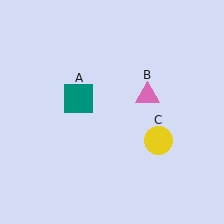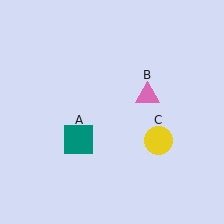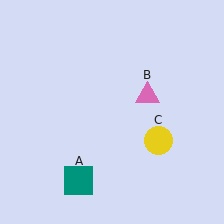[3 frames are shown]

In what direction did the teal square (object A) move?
The teal square (object A) moved down.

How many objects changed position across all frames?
1 object changed position: teal square (object A).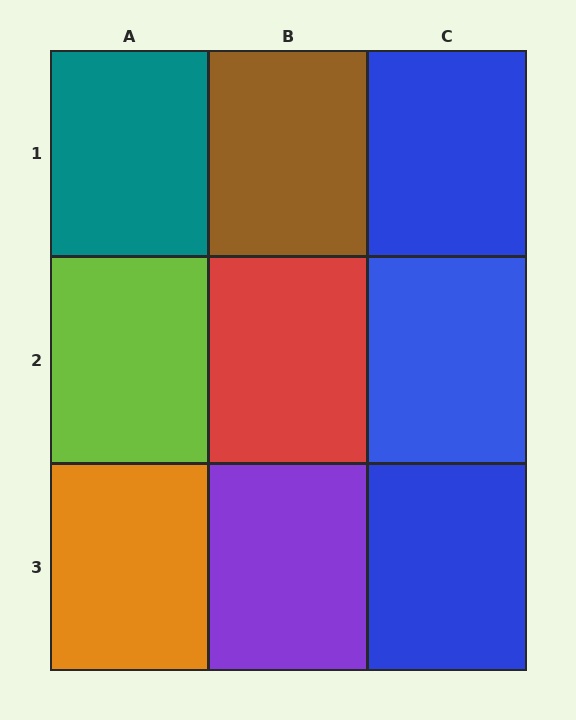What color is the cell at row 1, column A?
Teal.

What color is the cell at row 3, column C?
Blue.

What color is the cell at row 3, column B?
Purple.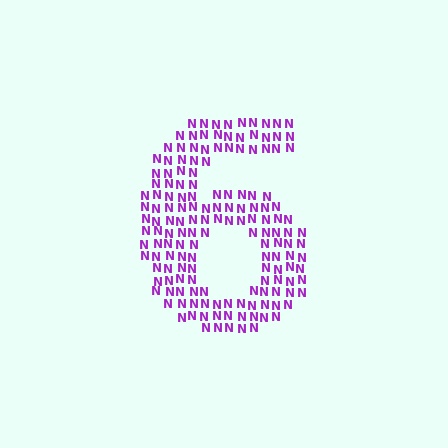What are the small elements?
The small elements are letter N's.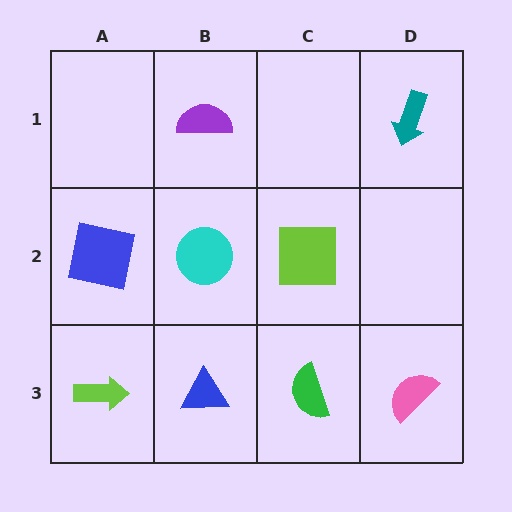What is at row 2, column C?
A lime square.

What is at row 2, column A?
A blue square.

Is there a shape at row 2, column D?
No, that cell is empty.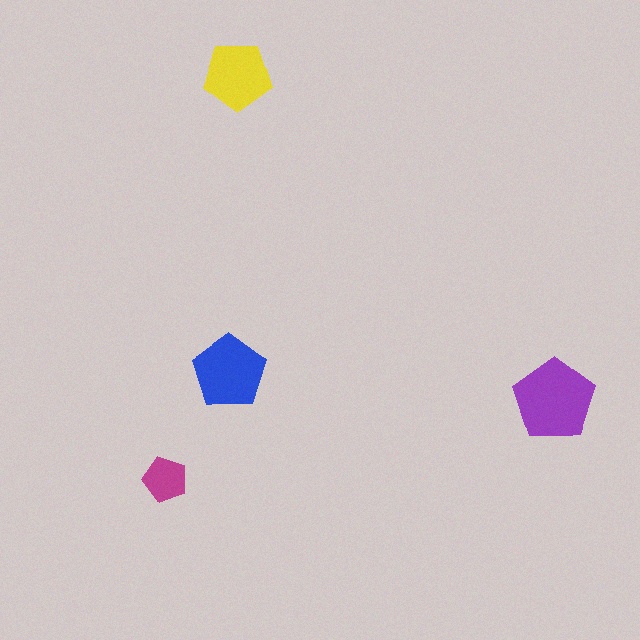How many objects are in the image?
There are 4 objects in the image.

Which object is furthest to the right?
The purple pentagon is rightmost.